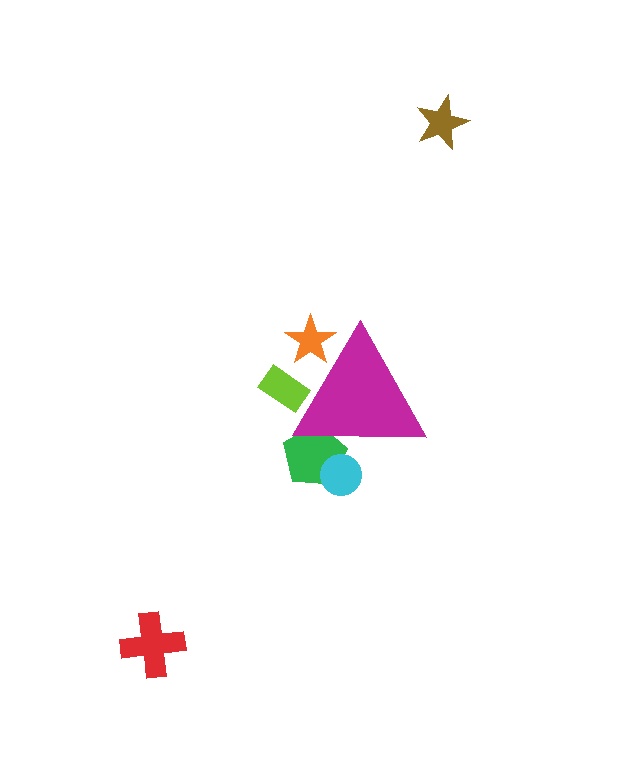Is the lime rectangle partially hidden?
Yes, the lime rectangle is partially hidden behind the magenta triangle.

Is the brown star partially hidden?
No, the brown star is fully visible.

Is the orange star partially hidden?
Yes, the orange star is partially hidden behind the magenta triangle.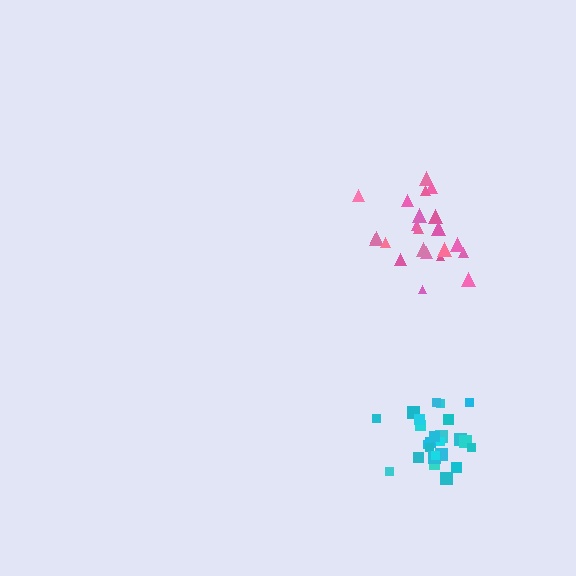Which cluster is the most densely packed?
Cyan.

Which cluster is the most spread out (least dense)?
Pink.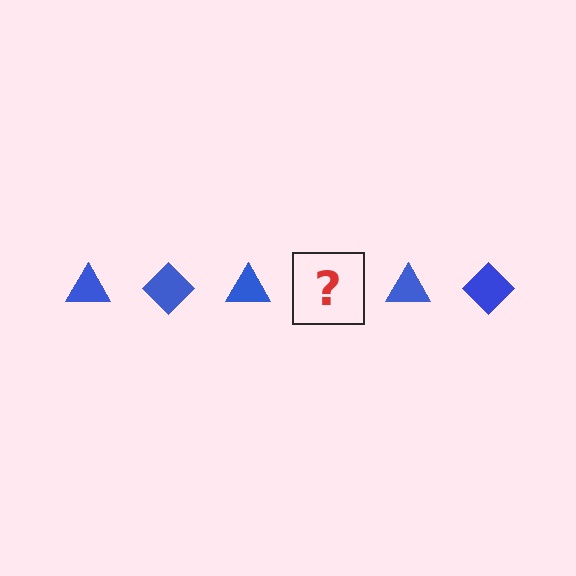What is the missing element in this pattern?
The missing element is a blue diamond.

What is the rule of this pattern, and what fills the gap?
The rule is that the pattern cycles through triangle, diamond shapes in blue. The gap should be filled with a blue diamond.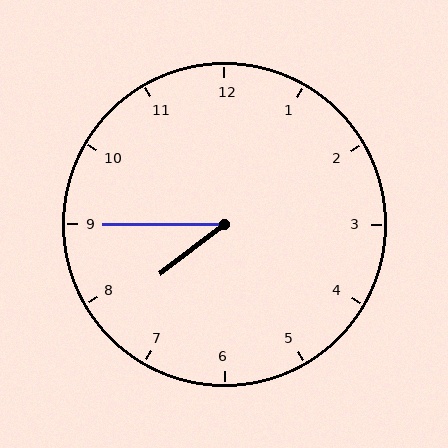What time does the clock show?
7:45.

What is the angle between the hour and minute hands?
Approximately 38 degrees.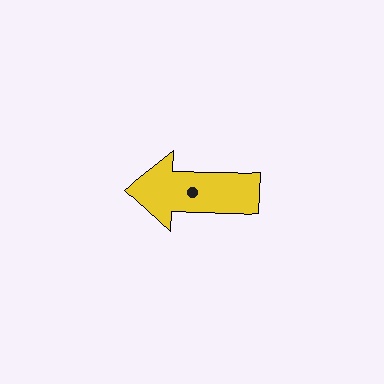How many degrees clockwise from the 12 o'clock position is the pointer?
Approximately 272 degrees.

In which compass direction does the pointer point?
West.